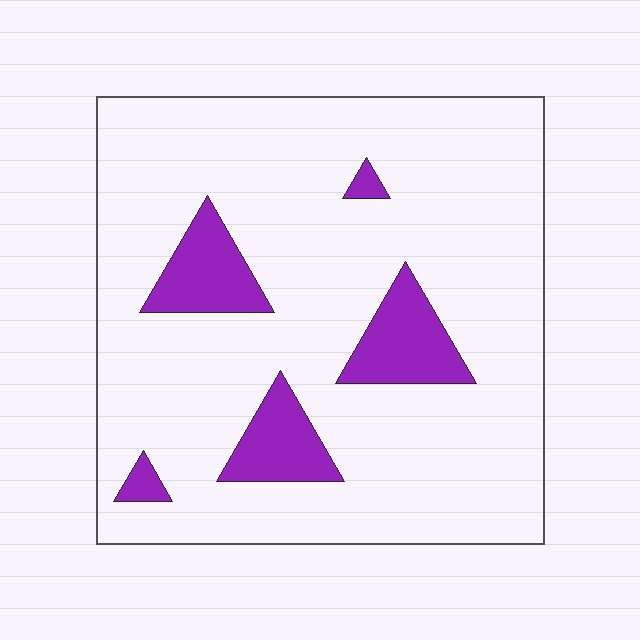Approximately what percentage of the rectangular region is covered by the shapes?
Approximately 15%.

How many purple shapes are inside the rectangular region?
5.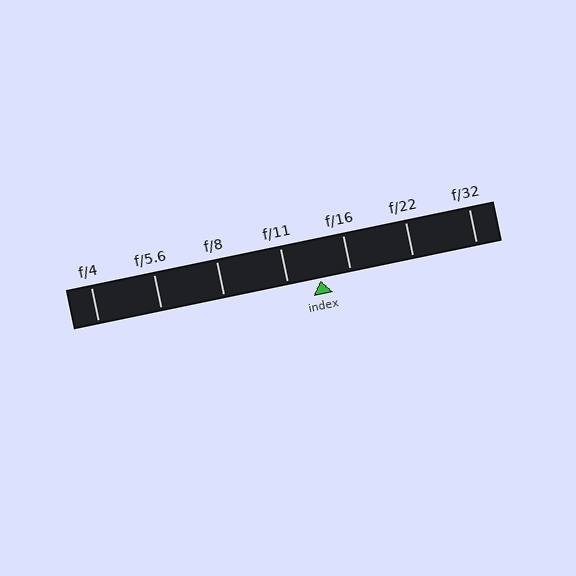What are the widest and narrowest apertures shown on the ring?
The widest aperture shown is f/4 and the narrowest is f/32.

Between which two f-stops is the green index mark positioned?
The index mark is between f/11 and f/16.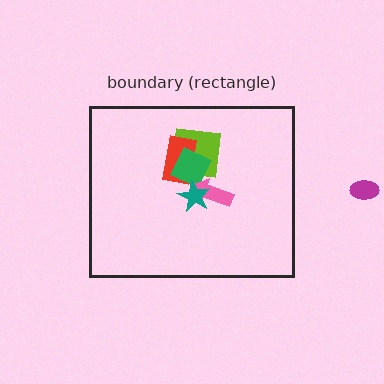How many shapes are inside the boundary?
5 inside, 1 outside.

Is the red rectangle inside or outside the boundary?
Inside.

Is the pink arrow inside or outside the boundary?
Inside.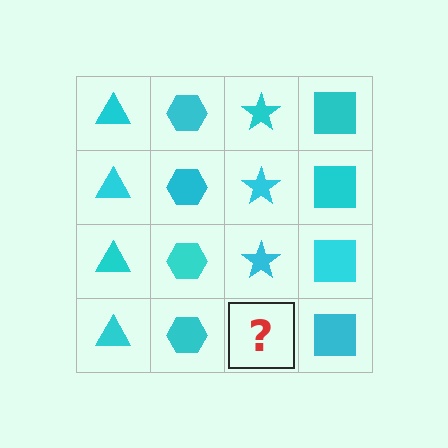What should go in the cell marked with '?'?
The missing cell should contain a cyan star.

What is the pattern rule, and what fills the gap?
The rule is that each column has a consistent shape. The gap should be filled with a cyan star.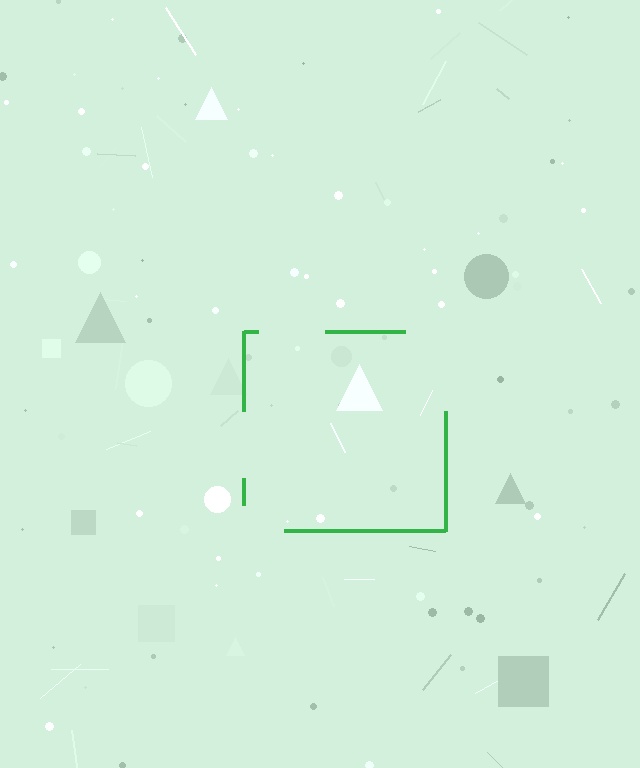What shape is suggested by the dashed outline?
The dashed outline suggests a square.